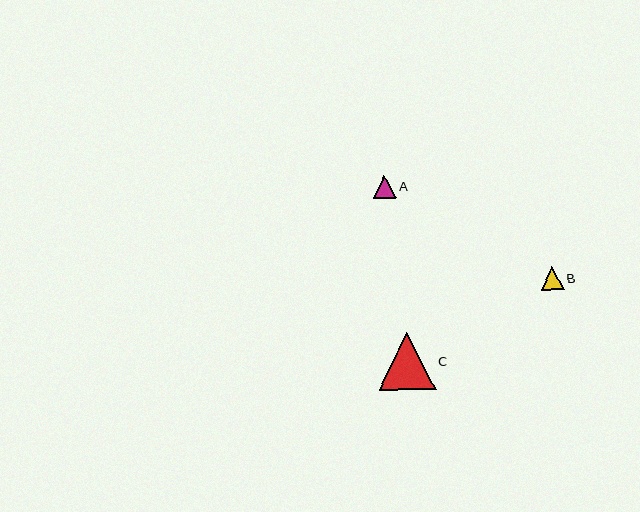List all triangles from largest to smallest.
From largest to smallest: C, B, A.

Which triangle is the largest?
Triangle C is the largest with a size of approximately 57 pixels.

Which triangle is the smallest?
Triangle A is the smallest with a size of approximately 23 pixels.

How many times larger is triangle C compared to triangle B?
Triangle C is approximately 2.4 times the size of triangle B.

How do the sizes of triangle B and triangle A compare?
Triangle B and triangle A are approximately the same size.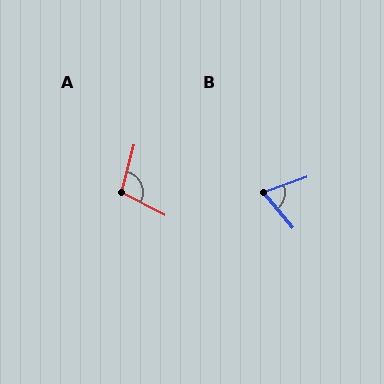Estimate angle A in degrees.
Approximately 103 degrees.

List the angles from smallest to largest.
B (70°), A (103°).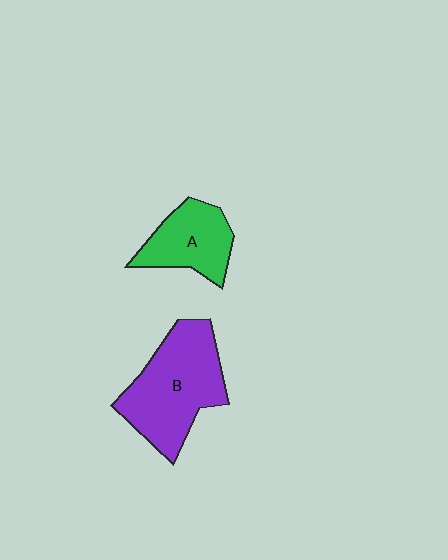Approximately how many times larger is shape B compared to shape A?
Approximately 1.7 times.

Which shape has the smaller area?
Shape A (green).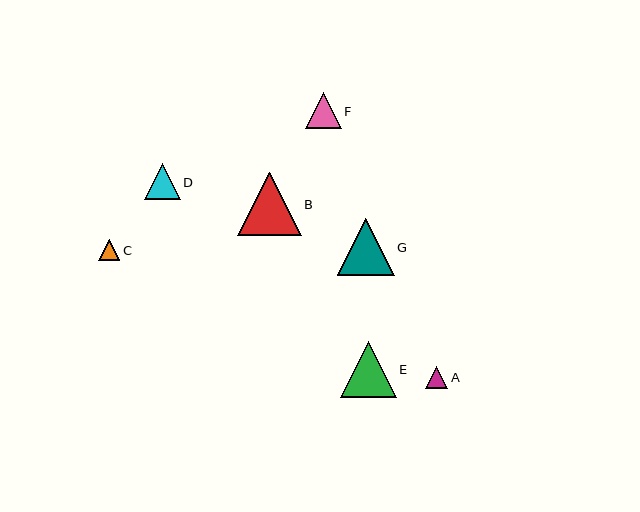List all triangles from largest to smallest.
From largest to smallest: B, G, E, D, F, A, C.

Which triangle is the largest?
Triangle B is the largest with a size of approximately 63 pixels.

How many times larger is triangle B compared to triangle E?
Triangle B is approximately 1.1 times the size of triangle E.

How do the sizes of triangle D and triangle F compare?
Triangle D and triangle F are approximately the same size.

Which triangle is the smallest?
Triangle C is the smallest with a size of approximately 21 pixels.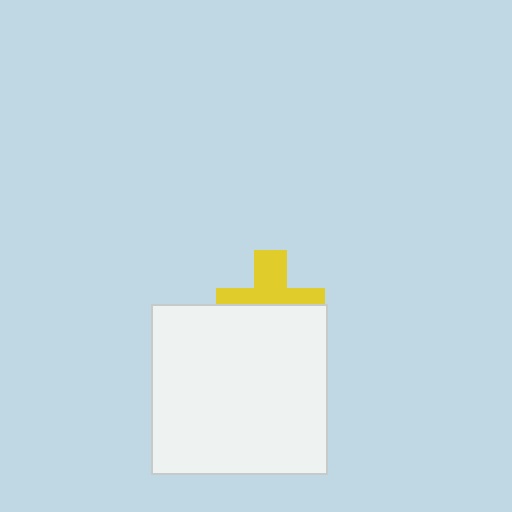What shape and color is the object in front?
The object in front is a white rectangle.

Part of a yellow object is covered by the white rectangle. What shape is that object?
It is a cross.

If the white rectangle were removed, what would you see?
You would see the complete yellow cross.